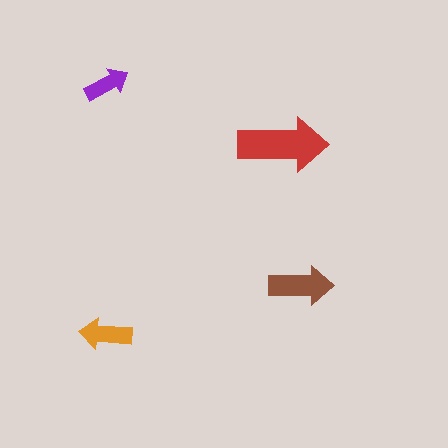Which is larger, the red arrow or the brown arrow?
The red one.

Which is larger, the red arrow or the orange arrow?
The red one.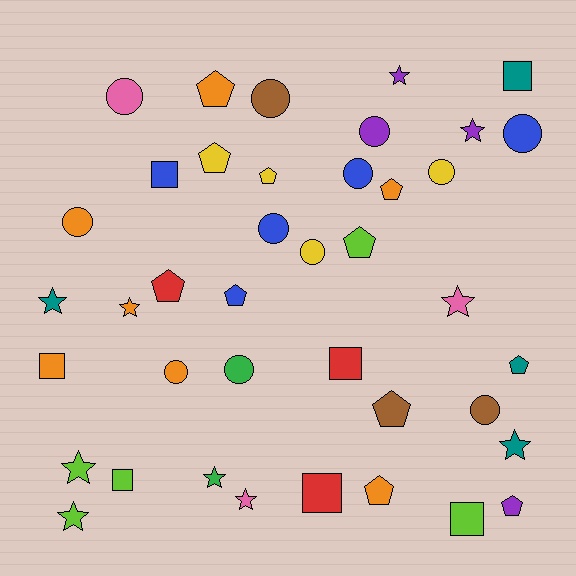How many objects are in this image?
There are 40 objects.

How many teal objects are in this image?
There are 4 teal objects.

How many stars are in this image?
There are 10 stars.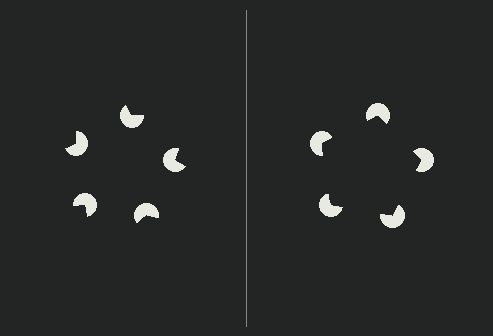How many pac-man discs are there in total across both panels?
10 — 5 on each side.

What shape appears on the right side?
An illusory pentagon.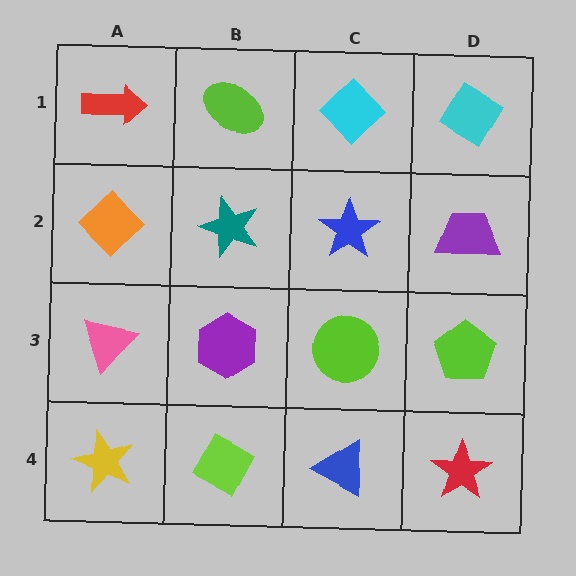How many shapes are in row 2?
4 shapes.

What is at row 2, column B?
A teal star.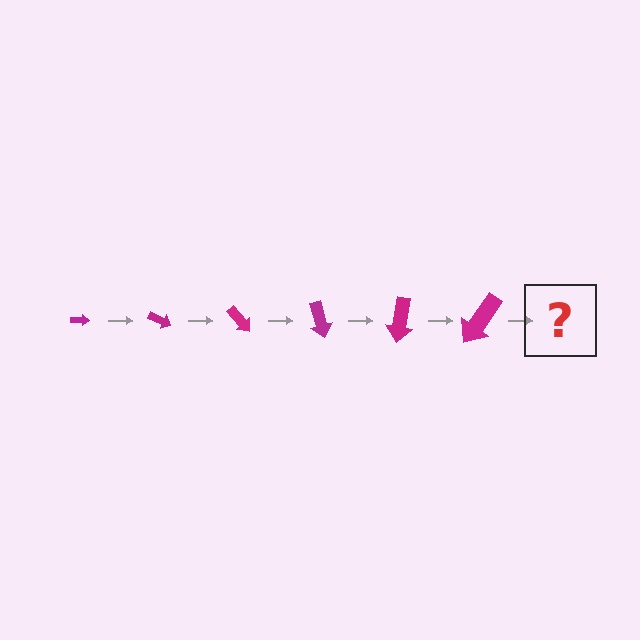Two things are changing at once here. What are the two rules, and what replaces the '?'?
The two rules are that the arrow grows larger each step and it rotates 25 degrees each step. The '?' should be an arrow, larger than the previous one and rotated 150 degrees from the start.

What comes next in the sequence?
The next element should be an arrow, larger than the previous one and rotated 150 degrees from the start.